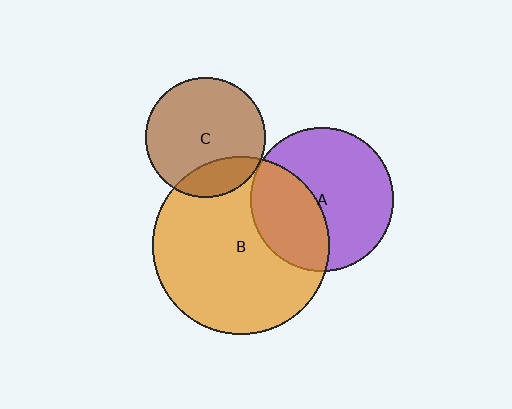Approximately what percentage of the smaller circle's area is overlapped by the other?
Approximately 40%.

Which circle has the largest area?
Circle B (orange).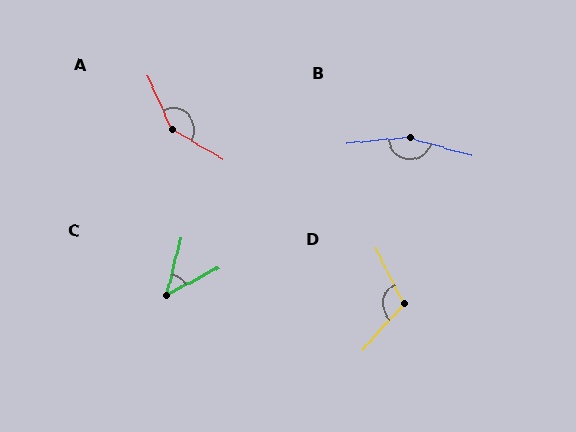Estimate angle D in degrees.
Approximately 111 degrees.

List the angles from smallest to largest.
C (48°), D (111°), A (145°), B (159°).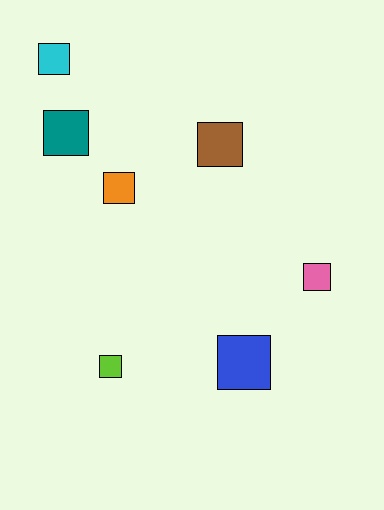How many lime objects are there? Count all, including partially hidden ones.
There is 1 lime object.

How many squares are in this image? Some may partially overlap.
There are 7 squares.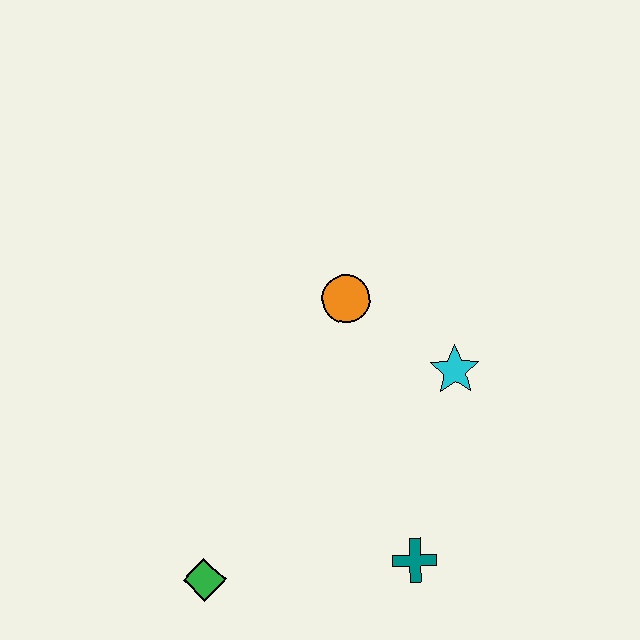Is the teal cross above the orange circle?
No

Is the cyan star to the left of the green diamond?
No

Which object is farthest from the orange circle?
The green diamond is farthest from the orange circle.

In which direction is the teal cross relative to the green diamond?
The teal cross is to the right of the green diamond.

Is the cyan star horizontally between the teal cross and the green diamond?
No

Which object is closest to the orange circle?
The cyan star is closest to the orange circle.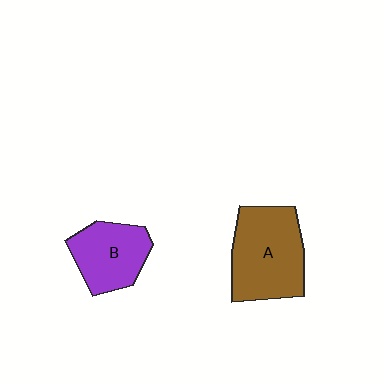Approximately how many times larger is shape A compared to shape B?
Approximately 1.4 times.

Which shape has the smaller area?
Shape B (purple).